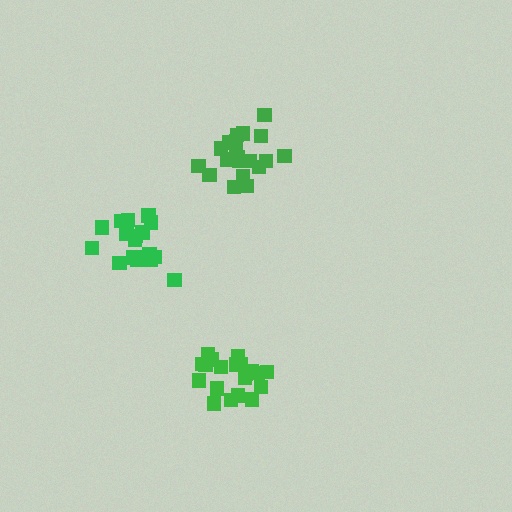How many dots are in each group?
Group 1: 21 dots, Group 2: 18 dots, Group 3: 21 dots (60 total).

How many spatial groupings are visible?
There are 3 spatial groupings.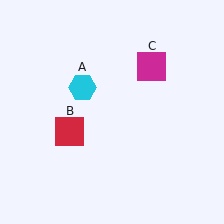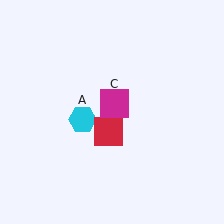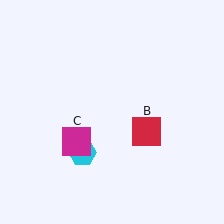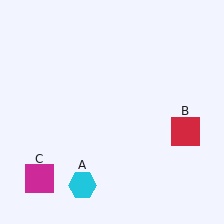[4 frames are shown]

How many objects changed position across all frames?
3 objects changed position: cyan hexagon (object A), red square (object B), magenta square (object C).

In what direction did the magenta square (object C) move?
The magenta square (object C) moved down and to the left.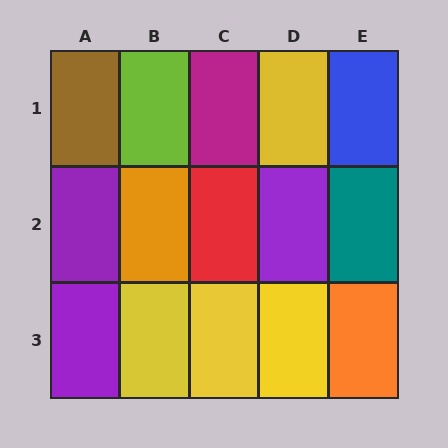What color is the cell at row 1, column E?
Blue.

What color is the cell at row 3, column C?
Yellow.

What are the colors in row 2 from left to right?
Purple, orange, red, purple, teal.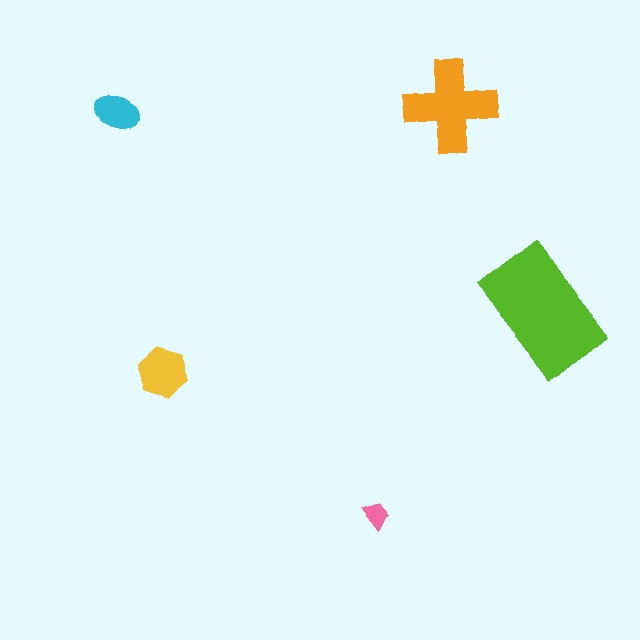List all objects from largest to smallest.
The lime rectangle, the orange cross, the yellow hexagon, the cyan ellipse, the pink trapezoid.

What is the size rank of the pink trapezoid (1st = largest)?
5th.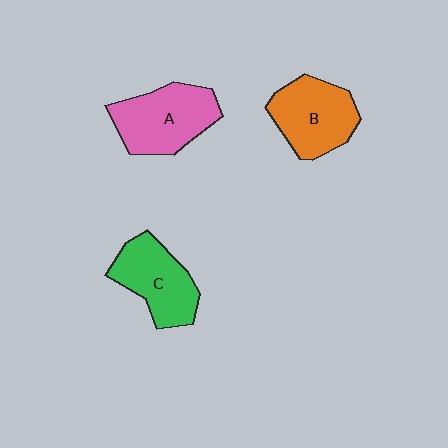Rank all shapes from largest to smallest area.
From largest to smallest: A (pink), B (orange), C (green).